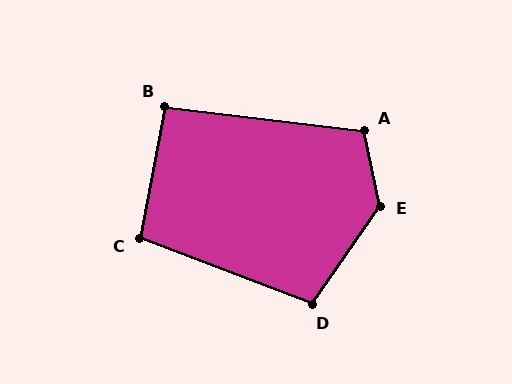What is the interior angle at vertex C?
Approximately 100 degrees (obtuse).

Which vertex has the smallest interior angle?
B, at approximately 94 degrees.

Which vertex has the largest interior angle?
E, at approximately 133 degrees.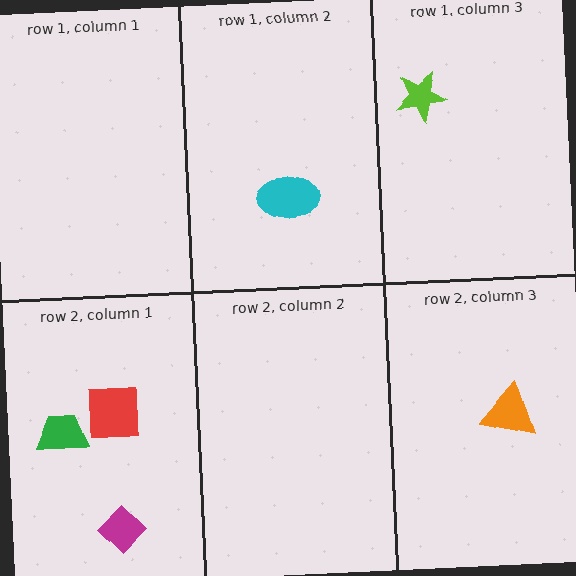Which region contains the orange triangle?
The row 2, column 3 region.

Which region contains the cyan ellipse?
The row 1, column 2 region.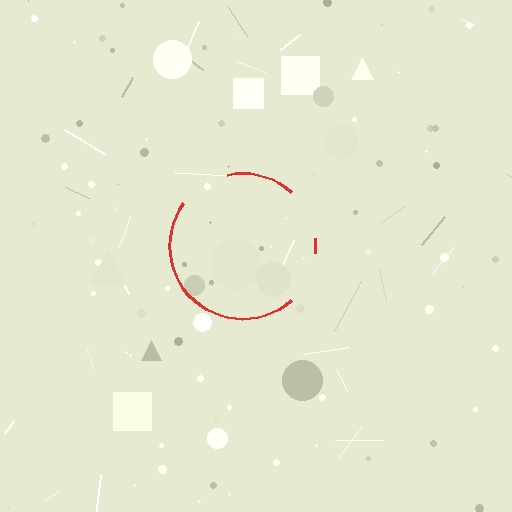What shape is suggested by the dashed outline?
The dashed outline suggests a circle.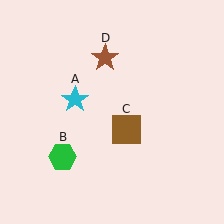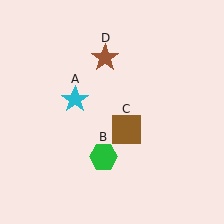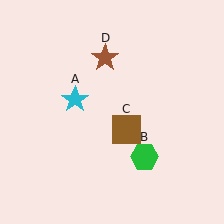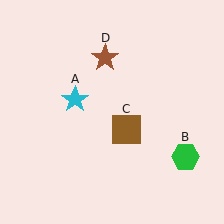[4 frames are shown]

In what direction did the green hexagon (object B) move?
The green hexagon (object B) moved right.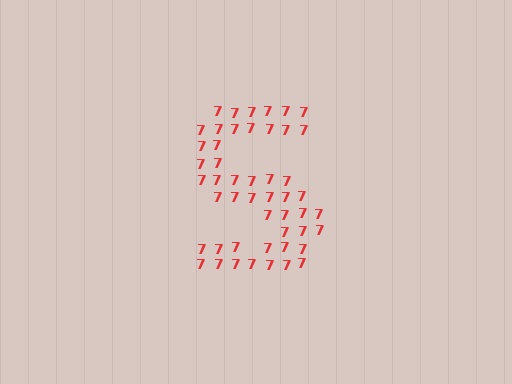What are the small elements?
The small elements are digit 7's.